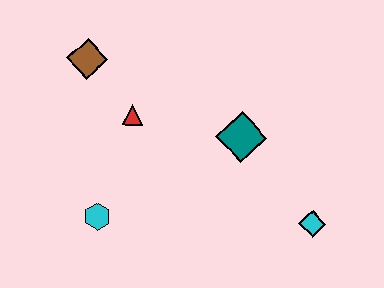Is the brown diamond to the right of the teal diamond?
No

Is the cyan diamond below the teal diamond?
Yes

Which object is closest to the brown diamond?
The red triangle is closest to the brown diamond.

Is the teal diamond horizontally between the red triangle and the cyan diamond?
Yes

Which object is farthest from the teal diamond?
The brown diamond is farthest from the teal diamond.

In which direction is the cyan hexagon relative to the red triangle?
The cyan hexagon is below the red triangle.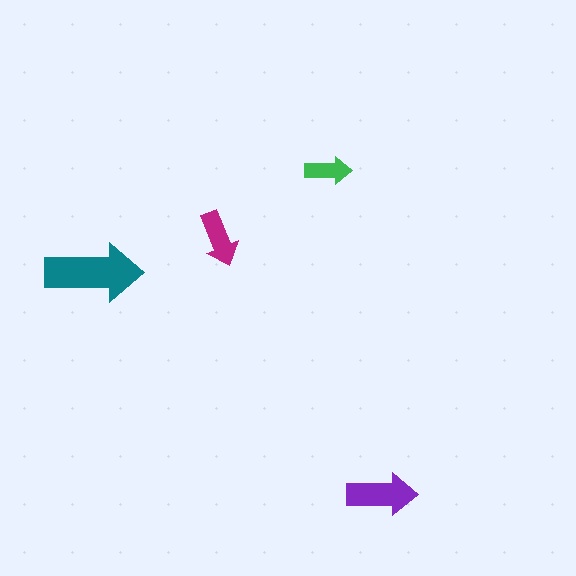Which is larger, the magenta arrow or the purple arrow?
The purple one.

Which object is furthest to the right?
The purple arrow is rightmost.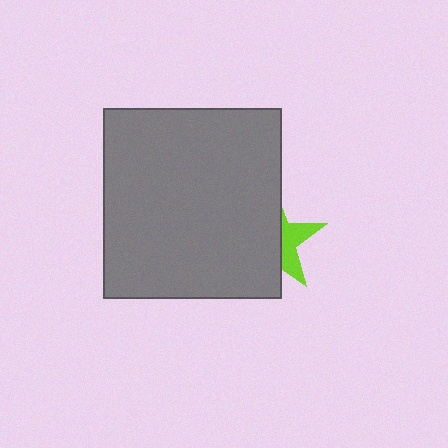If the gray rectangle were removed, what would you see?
You would see the complete lime star.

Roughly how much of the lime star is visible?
A small part of it is visible (roughly 36%).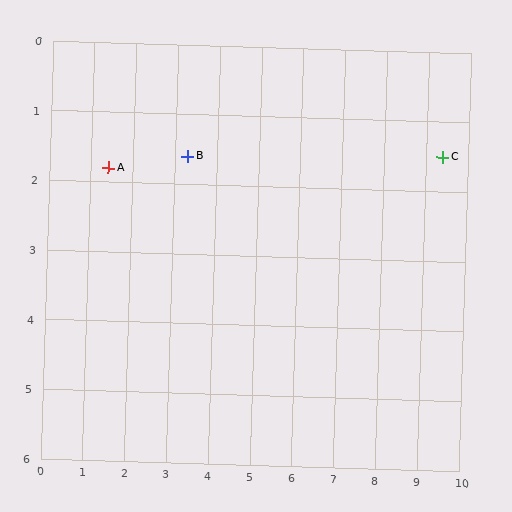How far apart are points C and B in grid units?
Points C and B are about 6.1 grid units apart.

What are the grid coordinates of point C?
Point C is at approximately (9.4, 1.5).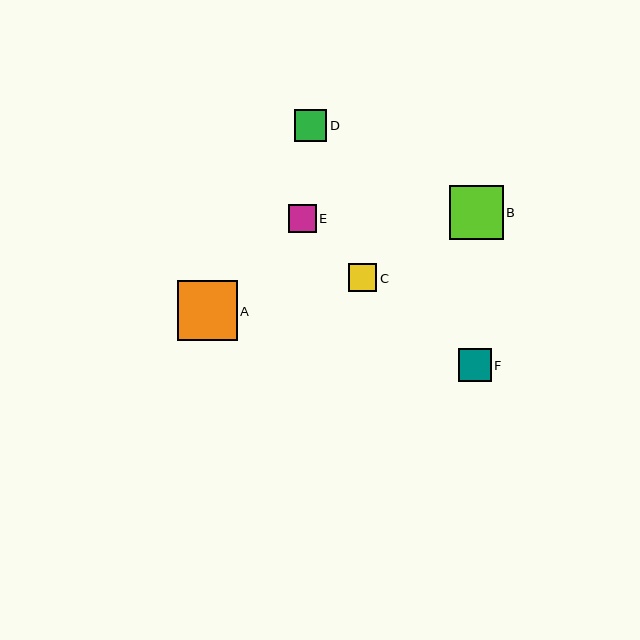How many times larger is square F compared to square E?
Square F is approximately 1.2 times the size of square E.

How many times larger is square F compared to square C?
Square F is approximately 1.2 times the size of square C.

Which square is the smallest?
Square E is the smallest with a size of approximately 28 pixels.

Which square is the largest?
Square A is the largest with a size of approximately 60 pixels.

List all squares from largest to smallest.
From largest to smallest: A, B, F, D, C, E.